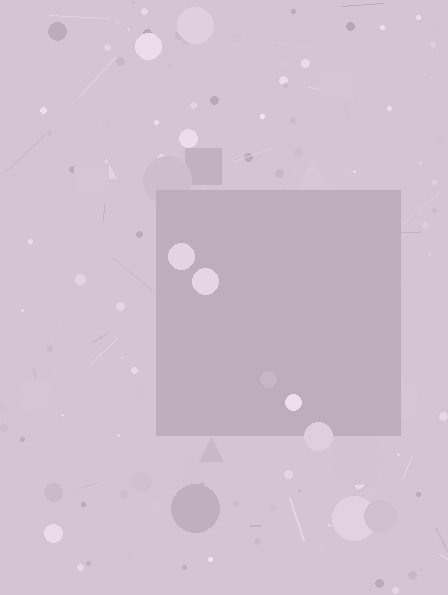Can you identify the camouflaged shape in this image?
The camouflaged shape is a square.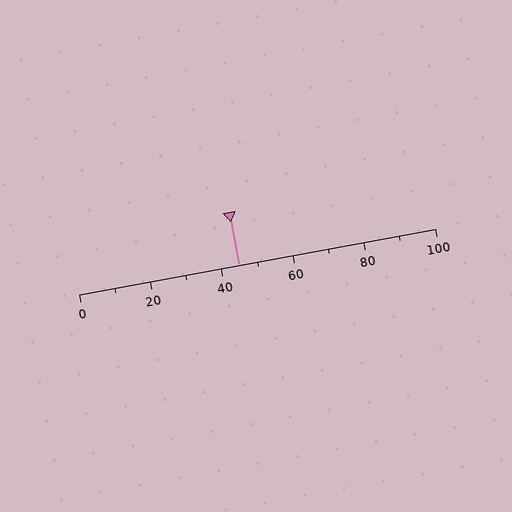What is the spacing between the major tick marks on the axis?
The major ticks are spaced 20 apart.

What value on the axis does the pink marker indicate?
The marker indicates approximately 45.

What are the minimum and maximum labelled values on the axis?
The axis runs from 0 to 100.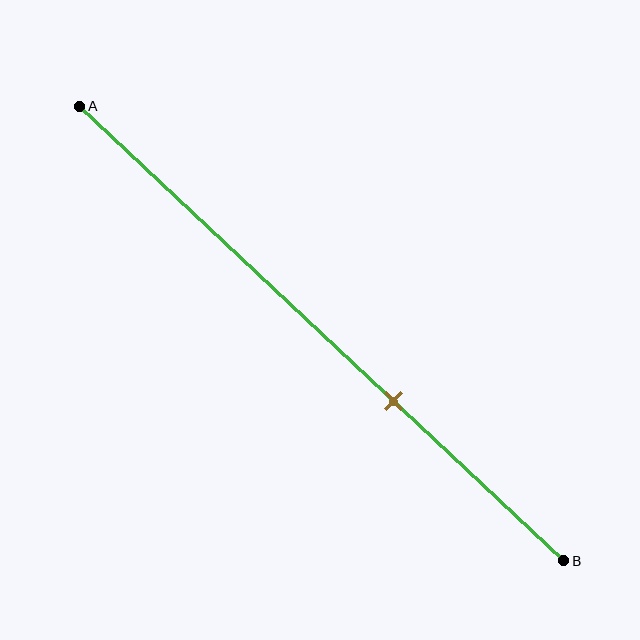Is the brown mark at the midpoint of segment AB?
No, the mark is at about 65% from A, not at the 50% midpoint.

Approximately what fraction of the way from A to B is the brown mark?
The brown mark is approximately 65% of the way from A to B.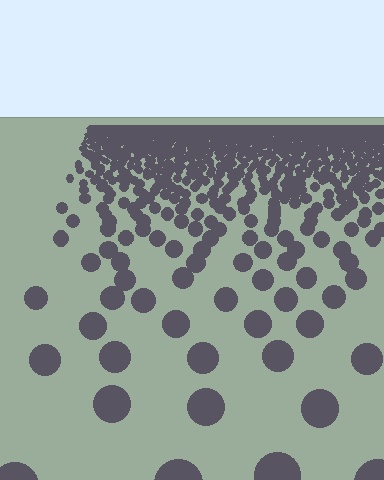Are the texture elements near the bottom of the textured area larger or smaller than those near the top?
Larger. Near the bottom, elements are closer to the viewer and appear at a bigger on-screen size.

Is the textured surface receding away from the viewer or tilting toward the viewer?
The surface is receding away from the viewer. Texture elements get smaller and denser toward the top.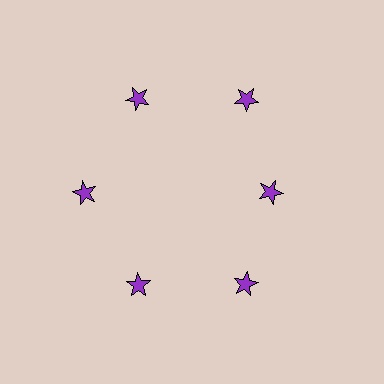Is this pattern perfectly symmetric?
No. The 6 purple stars are arranged in a ring, but one element near the 3 o'clock position is pulled inward toward the center, breaking the 6-fold rotational symmetry.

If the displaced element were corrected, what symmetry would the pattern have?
It would have 6-fold rotational symmetry — the pattern would map onto itself every 60 degrees.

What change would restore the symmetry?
The symmetry would be restored by moving it outward, back onto the ring so that all 6 stars sit at equal angles and equal distance from the center.